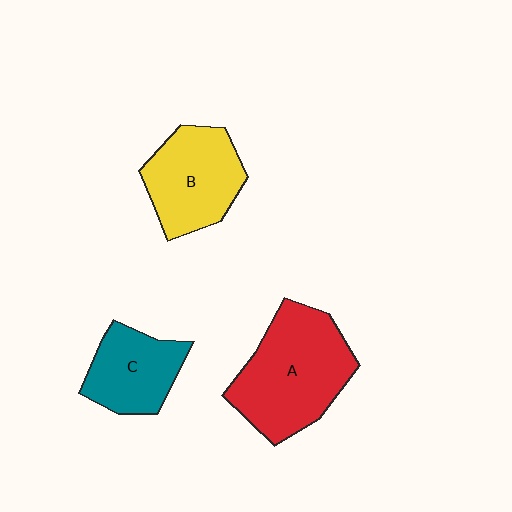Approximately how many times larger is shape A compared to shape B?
Approximately 1.4 times.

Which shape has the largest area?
Shape A (red).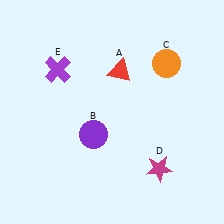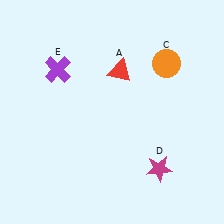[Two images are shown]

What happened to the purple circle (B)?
The purple circle (B) was removed in Image 2. It was in the bottom-left area of Image 1.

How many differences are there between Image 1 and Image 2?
There is 1 difference between the two images.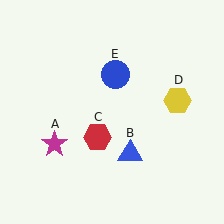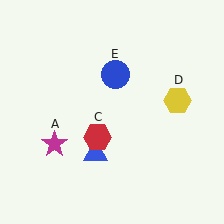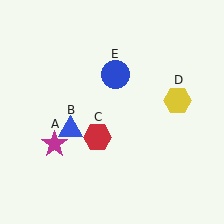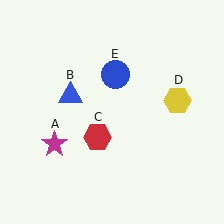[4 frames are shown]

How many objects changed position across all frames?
1 object changed position: blue triangle (object B).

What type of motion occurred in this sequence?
The blue triangle (object B) rotated clockwise around the center of the scene.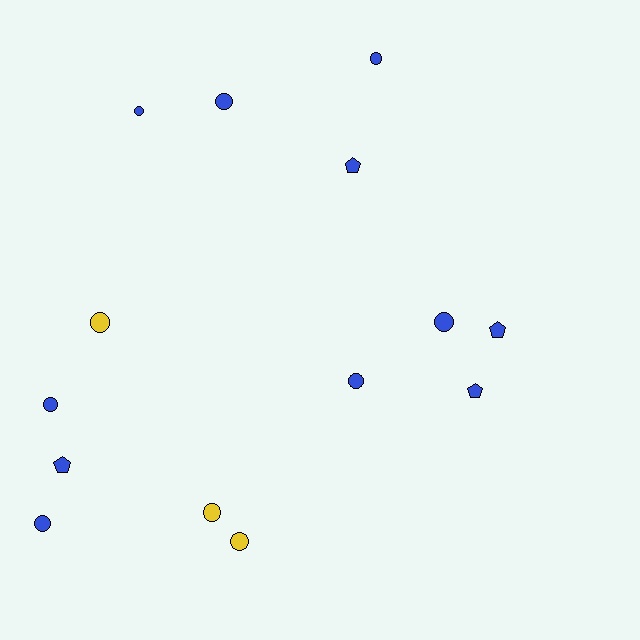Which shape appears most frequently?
Circle, with 10 objects.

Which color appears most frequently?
Blue, with 11 objects.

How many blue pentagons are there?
There are 4 blue pentagons.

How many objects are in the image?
There are 14 objects.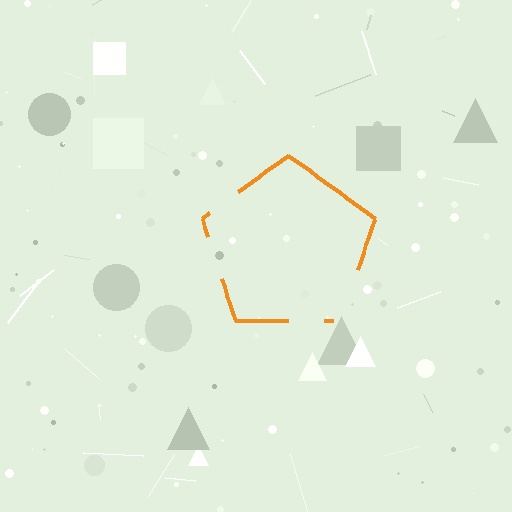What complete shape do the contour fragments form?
The contour fragments form a pentagon.